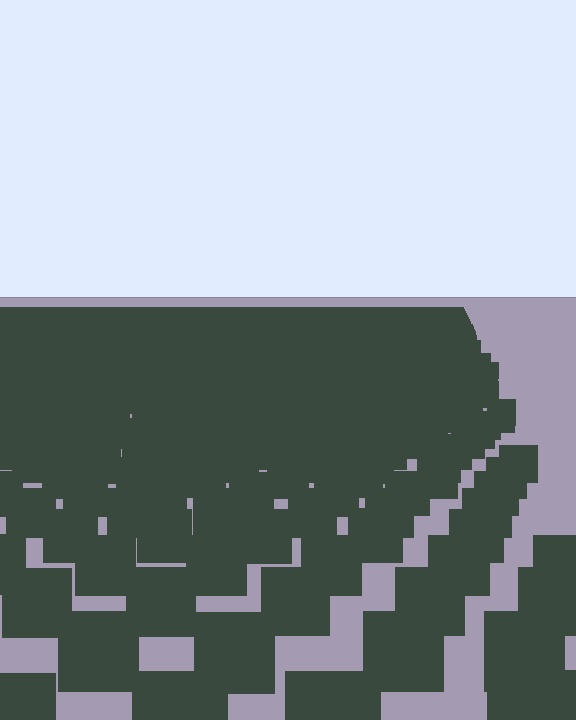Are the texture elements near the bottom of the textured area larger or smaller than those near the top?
Larger. Near the bottom, elements are closer to the viewer and appear at a bigger on-screen size.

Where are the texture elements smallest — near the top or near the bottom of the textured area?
Near the top.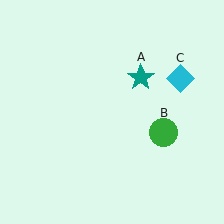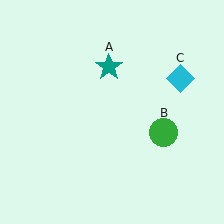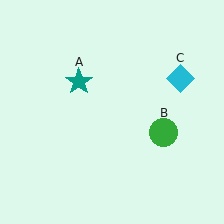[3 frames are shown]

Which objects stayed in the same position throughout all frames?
Green circle (object B) and cyan diamond (object C) remained stationary.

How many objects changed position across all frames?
1 object changed position: teal star (object A).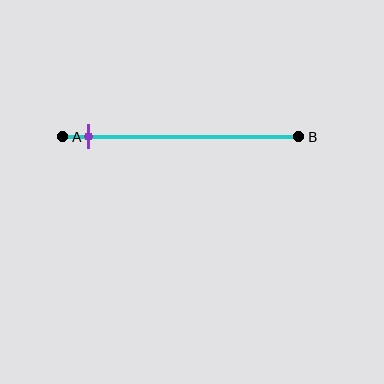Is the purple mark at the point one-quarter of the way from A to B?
No, the mark is at about 10% from A, not at the 25% one-quarter point.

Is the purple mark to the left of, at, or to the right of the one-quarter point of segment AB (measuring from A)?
The purple mark is to the left of the one-quarter point of segment AB.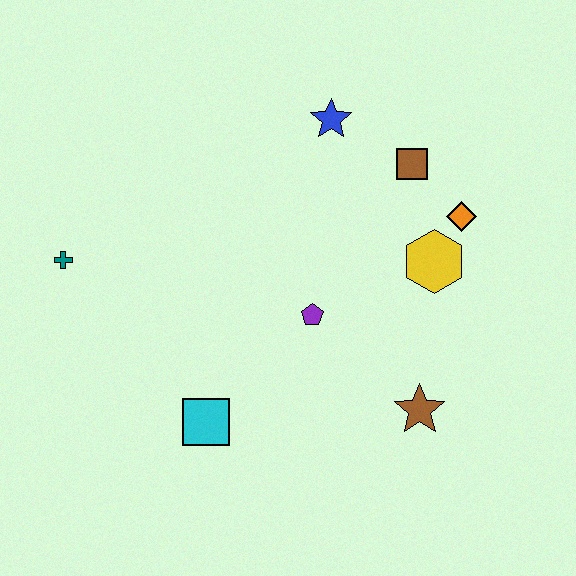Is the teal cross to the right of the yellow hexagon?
No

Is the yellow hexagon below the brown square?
Yes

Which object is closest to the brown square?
The orange diamond is closest to the brown square.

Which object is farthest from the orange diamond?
The teal cross is farthest from the orange diamond.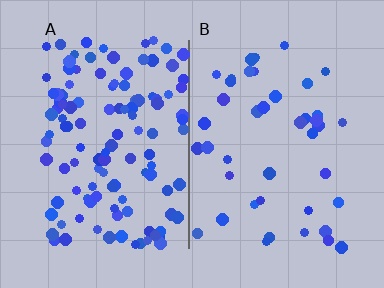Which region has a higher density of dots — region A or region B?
A (the left).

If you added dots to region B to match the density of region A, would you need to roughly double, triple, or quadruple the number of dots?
Approximately triple.